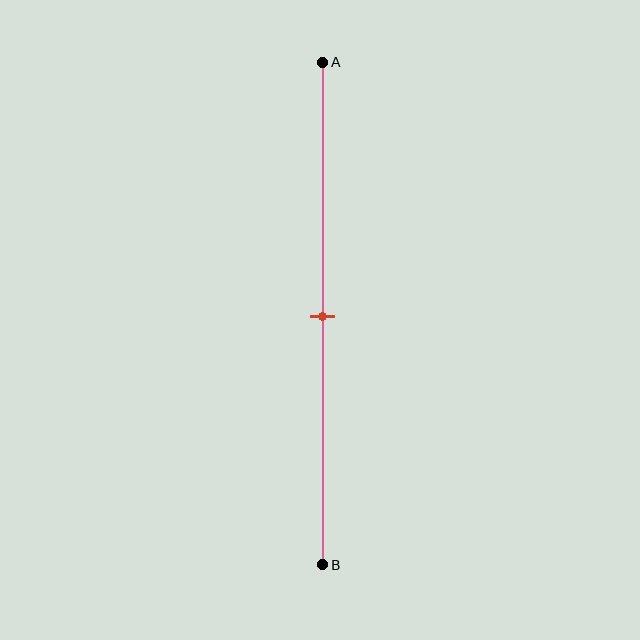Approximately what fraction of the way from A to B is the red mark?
The red mark is approximately 50% of the way from A to B.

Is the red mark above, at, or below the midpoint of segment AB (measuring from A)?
The red mark is approximately at the midpoint of segment AB.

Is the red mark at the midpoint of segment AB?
Yes, the mark is approximately at the midpoint.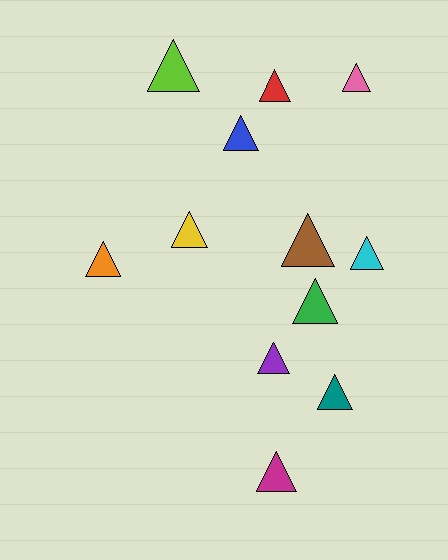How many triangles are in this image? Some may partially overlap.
There are 12 triangles.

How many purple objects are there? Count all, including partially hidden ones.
There is 1 purple object.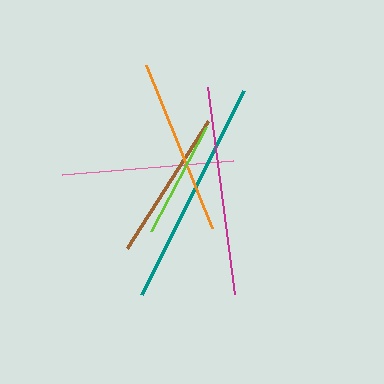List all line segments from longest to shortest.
From longest to shortest: teal, magenta, orange, pink, brown, lime.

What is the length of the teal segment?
The teal segment is approximately 229 pixels long.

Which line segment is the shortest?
The lime line is the shortest at approximately 118 pixels.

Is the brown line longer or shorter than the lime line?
The brown line is longer than the lime line.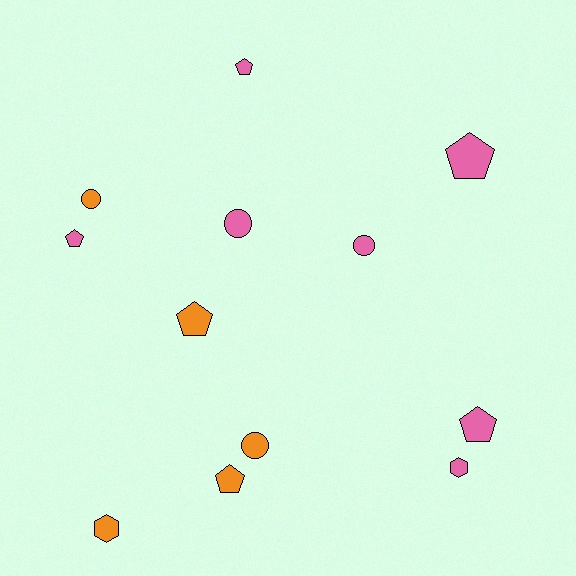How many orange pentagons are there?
There are 2 orange pentagons.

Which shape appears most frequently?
Pentagon, with 6 objects.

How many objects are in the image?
There are 12 objects.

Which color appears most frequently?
Pink, with 7 objects.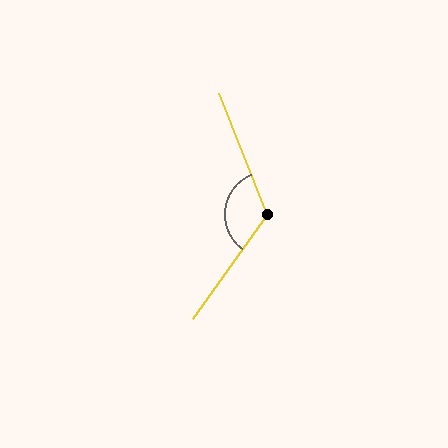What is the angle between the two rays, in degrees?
Approximately 123 degrees.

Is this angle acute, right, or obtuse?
It is obtuse.